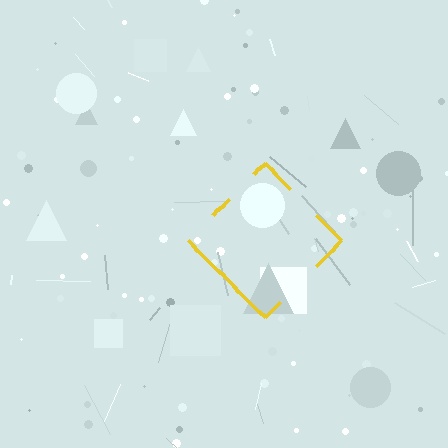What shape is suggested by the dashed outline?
The dashed outline suggests a diamond.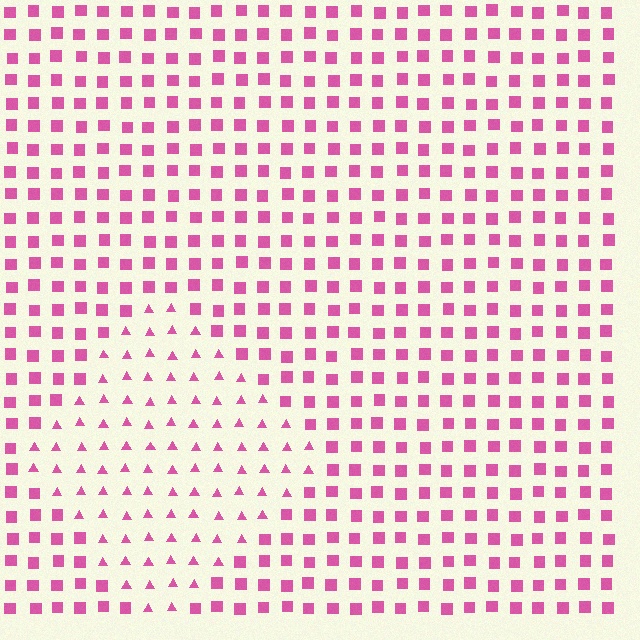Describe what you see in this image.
The image is filled with small pink elements arranged in a uniform grid. A diamond-shaped region contains triangles, while the surrounding area contains squares. The boundary is defined purely by the change in element shape.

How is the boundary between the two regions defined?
The boundary is defined by a change in element shape: triangles inside vs. squares outside. All elements share the same color and spacing.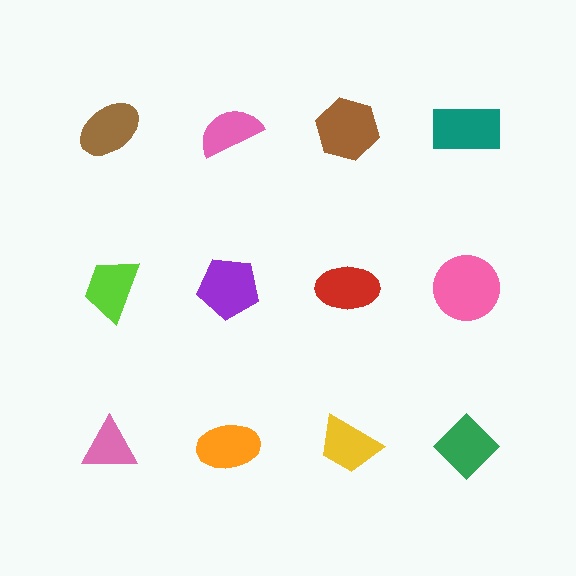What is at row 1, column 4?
A teal rectangle.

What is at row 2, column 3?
A red ellipse.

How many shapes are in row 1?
4 shapes.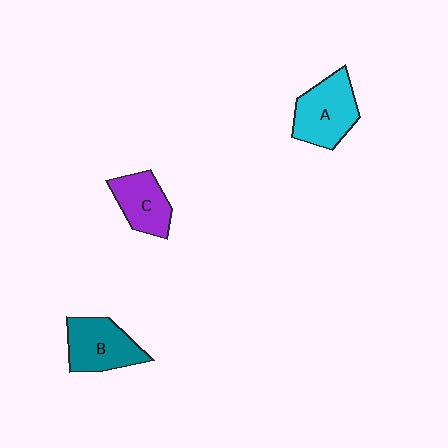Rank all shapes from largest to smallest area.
From largest to smallest: A (cyan), B (teal), C (purple).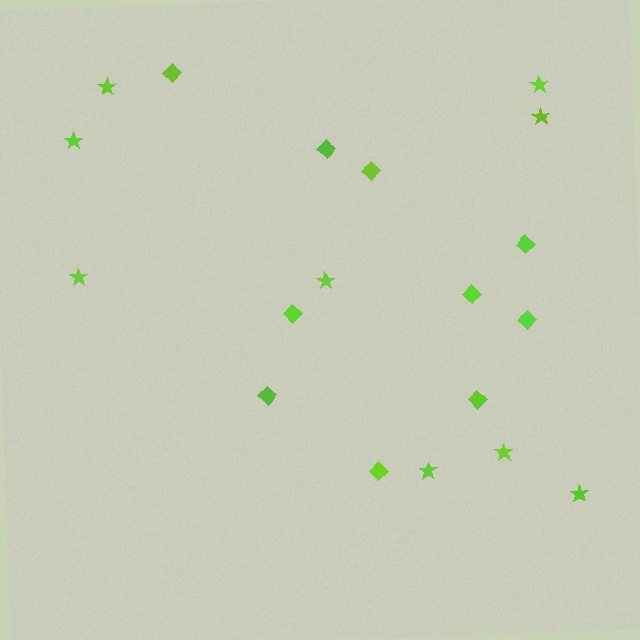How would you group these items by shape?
There are 2 groups: one group of stars (9) and one group of diamonds (10).